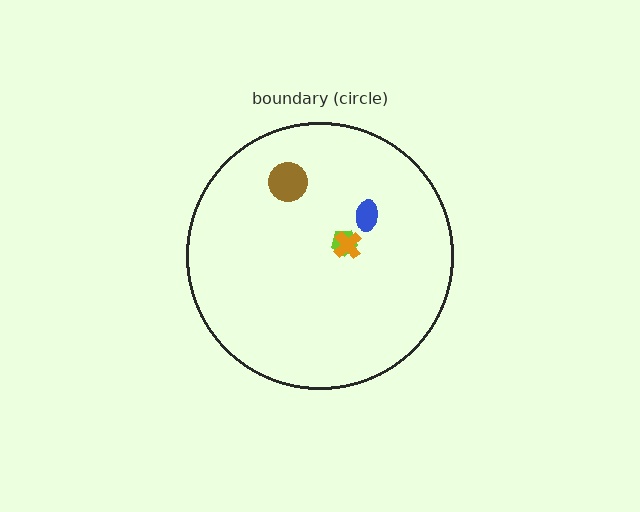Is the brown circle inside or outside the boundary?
Inside.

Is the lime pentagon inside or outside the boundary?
Inside.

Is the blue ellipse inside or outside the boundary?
Inside.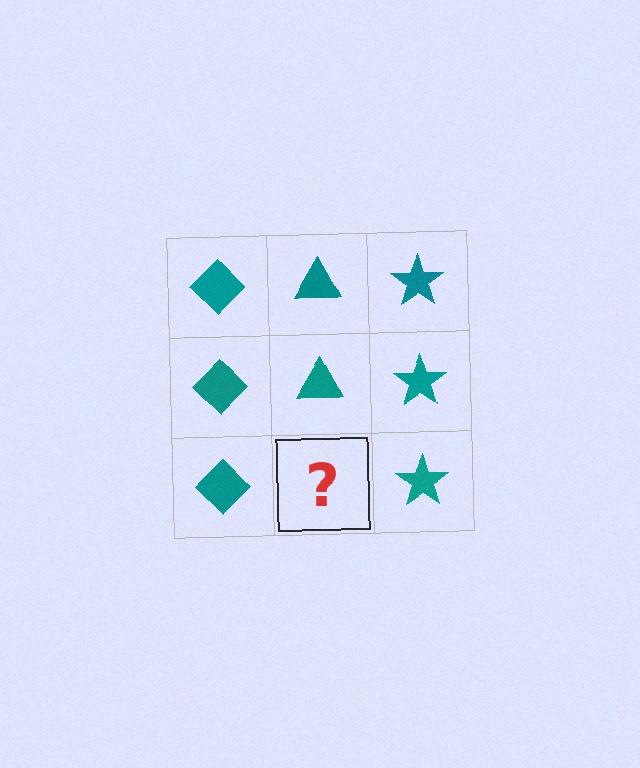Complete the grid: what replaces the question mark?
The question mark should be replaced with a teal triangle.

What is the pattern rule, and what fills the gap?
The rule is that each column has a consistent shape. The gap should be filled with a teal triangle.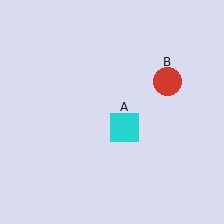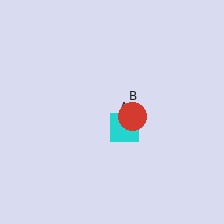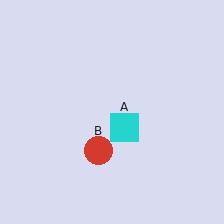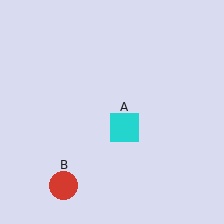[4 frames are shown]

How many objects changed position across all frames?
1 object changed position: red circle (object B).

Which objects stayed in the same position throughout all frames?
Cyan square (object A) remained stationary.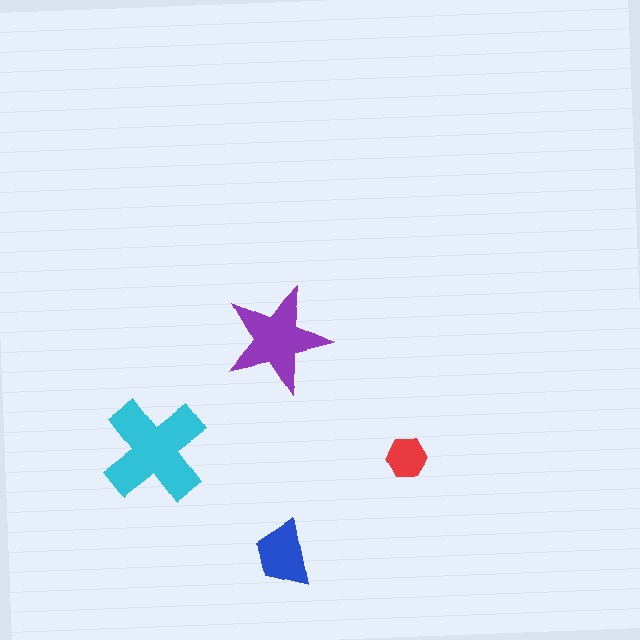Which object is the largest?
The cyan cross.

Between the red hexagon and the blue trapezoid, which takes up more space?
The blue trapezoid.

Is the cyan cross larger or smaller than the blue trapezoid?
Larger.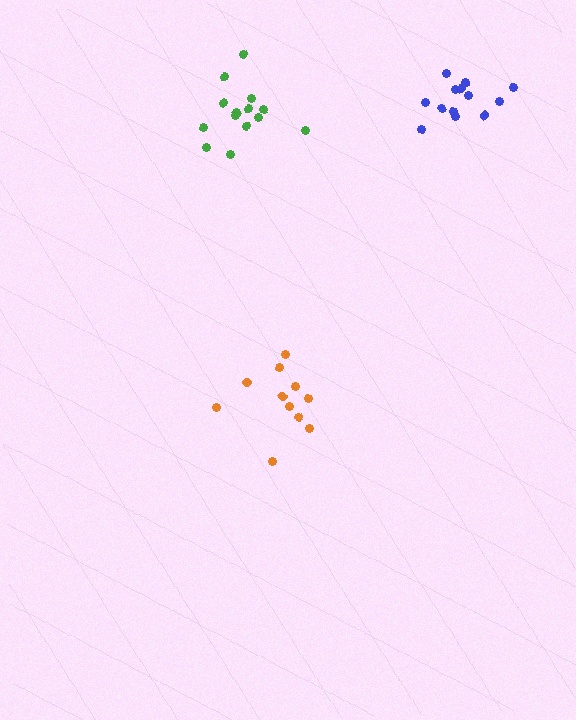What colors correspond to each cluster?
The clusters are colored: green, orange, blue.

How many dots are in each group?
Group 1: 14 dots, Group 2: 11 dots, Group 3: 13 dots (38 total).